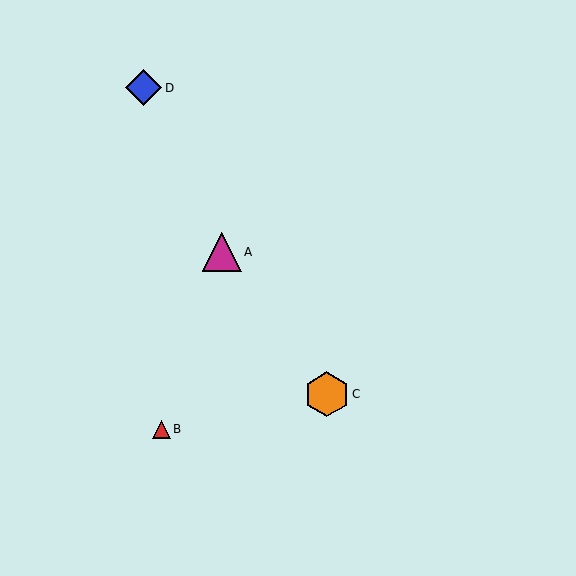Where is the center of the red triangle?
The center of the red triangle is at (161, 429).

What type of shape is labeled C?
Shape C is an orange hexagon.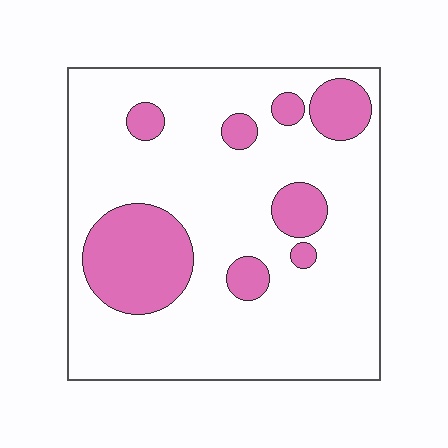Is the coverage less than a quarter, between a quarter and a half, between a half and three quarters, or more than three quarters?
Less than a quarter.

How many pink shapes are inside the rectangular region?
8.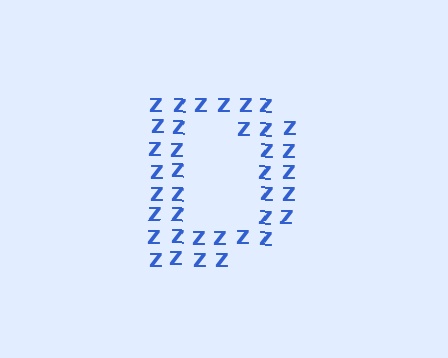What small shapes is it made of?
It is made of small letter Z's.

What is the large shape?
The large shape is the letter D.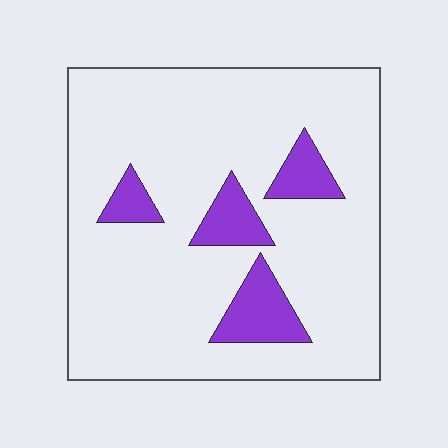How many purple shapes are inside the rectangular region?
4.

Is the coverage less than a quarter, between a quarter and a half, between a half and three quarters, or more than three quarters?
Less than a quarter.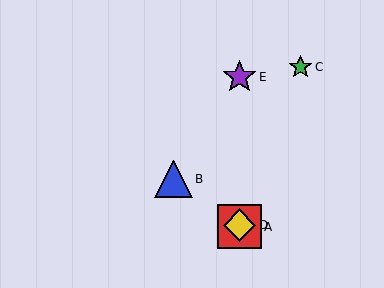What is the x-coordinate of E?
Object E is at x≈240.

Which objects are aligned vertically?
Objects A, D, E are aligned vertically.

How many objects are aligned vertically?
3 objects (A, D, E) are aligned vertically.